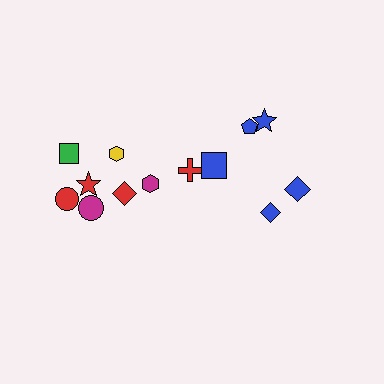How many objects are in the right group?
There are 5 objects.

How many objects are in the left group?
There are 8 objects.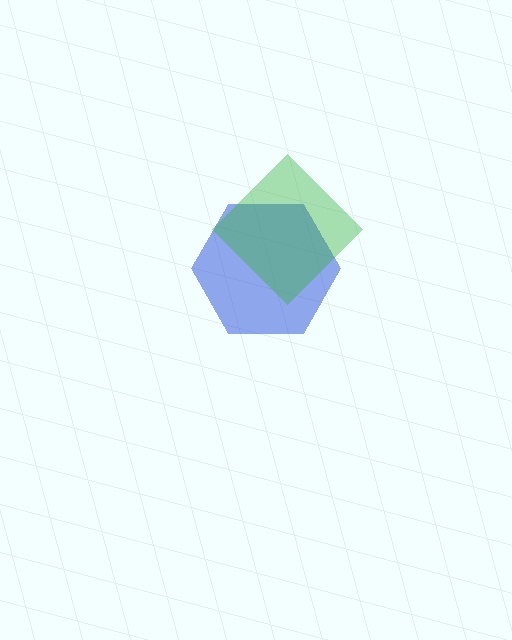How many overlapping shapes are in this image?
There are 2 overlapping shapes in the image.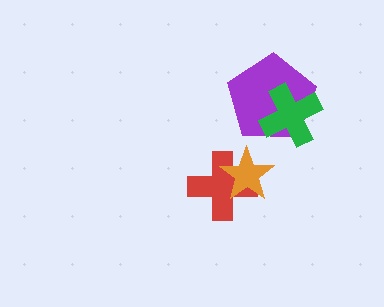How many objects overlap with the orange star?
1 object overlaps with the orange star.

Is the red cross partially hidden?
Yes, it is partially covered by another shape.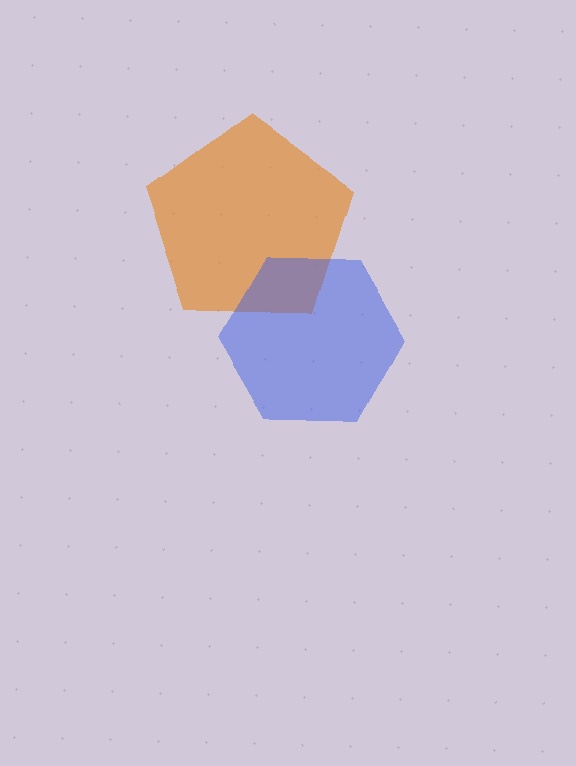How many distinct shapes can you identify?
There are 2 distinct shapes: an orange pentagon, a blue hexagon.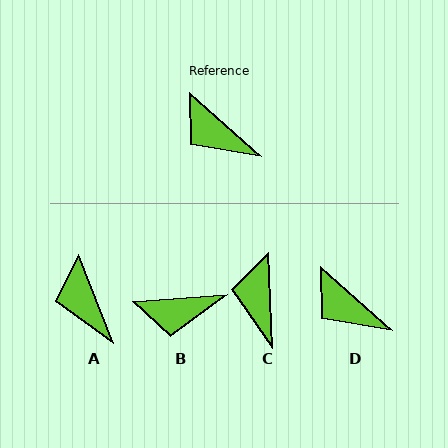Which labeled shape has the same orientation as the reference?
D.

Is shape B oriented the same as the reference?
No, it is off by about 46 degrees.